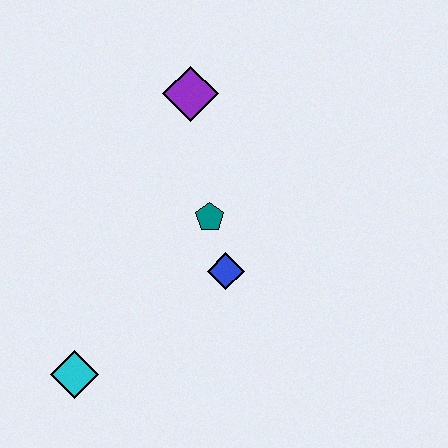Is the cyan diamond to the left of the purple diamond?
Yes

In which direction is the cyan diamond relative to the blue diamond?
The cyan diamond is to the left of the blue diamond.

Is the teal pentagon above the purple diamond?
No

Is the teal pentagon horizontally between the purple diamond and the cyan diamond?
No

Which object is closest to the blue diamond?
The teal pentagon is closest to the blue diamond.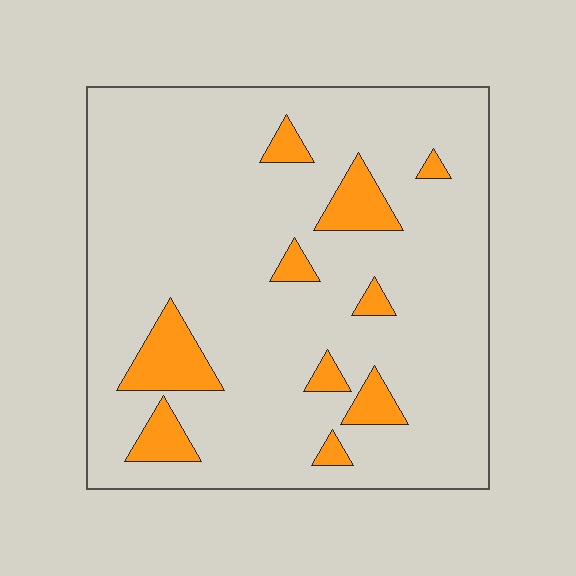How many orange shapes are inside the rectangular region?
10.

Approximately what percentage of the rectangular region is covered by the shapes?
Approximately 10%.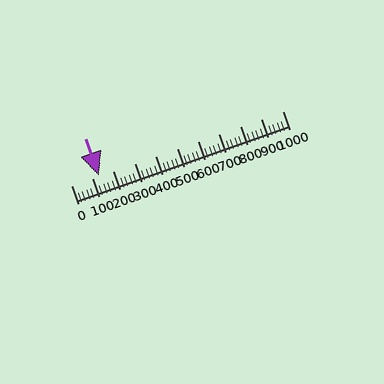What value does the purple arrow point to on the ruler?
The purple arrow points to approximately 134.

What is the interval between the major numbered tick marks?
The major tick marks are spaced 100 units apart.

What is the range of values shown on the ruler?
The ruler shows values from 0 to 1000.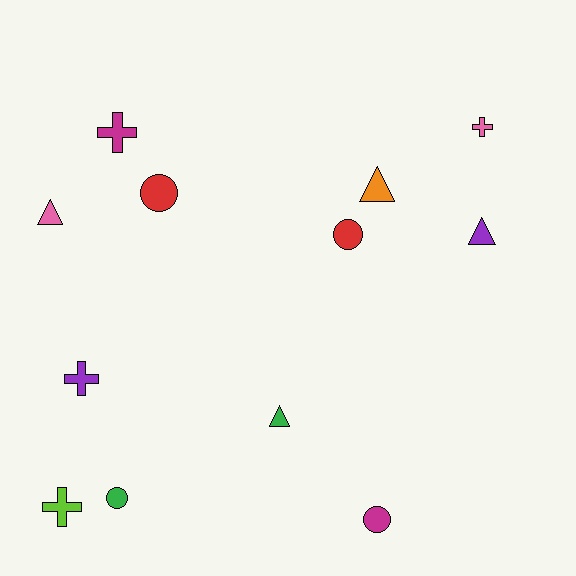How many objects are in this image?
There are 12 objects.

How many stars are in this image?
There are no stars.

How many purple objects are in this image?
There are 2 purple objects.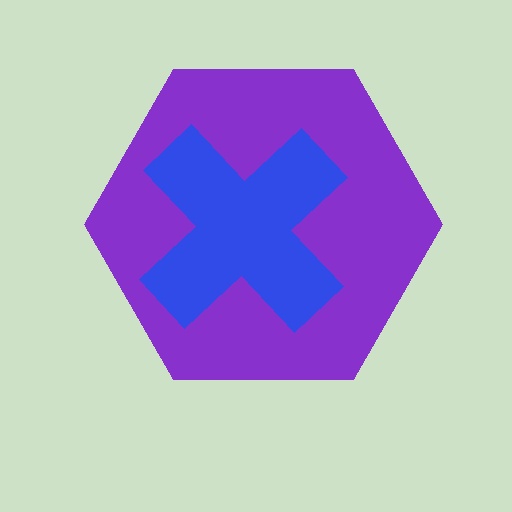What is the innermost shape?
The blue cross.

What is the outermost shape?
The purple hexagon.